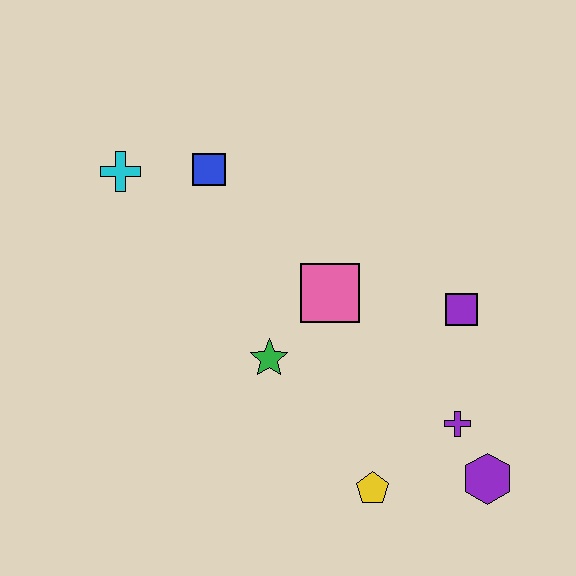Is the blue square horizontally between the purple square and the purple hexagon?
No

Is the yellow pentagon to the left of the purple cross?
Yes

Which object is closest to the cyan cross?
The blue square is closest to the cyan cross.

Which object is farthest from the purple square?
The cyan cross is farthest from the purple square.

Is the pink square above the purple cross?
Yes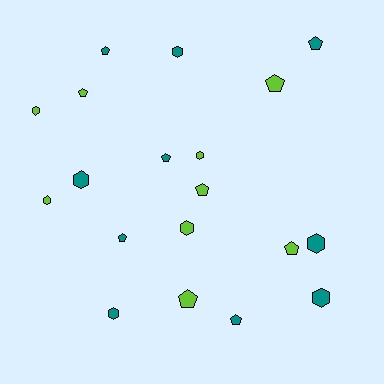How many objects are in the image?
There are 19 objects.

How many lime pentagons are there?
There are 5 lime pentagons.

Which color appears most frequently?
Teal, with 10 objects.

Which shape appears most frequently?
Pentagon, with 10 objects.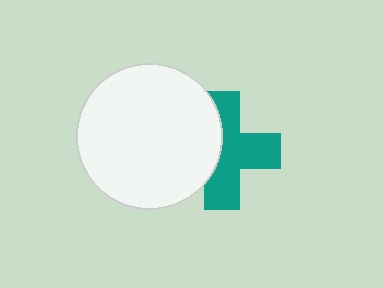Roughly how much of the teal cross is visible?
About half of it is visible (roughly 62%).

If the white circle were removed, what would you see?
You would see the complete teal cross.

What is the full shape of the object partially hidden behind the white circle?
The partially hidden object is a teal cross.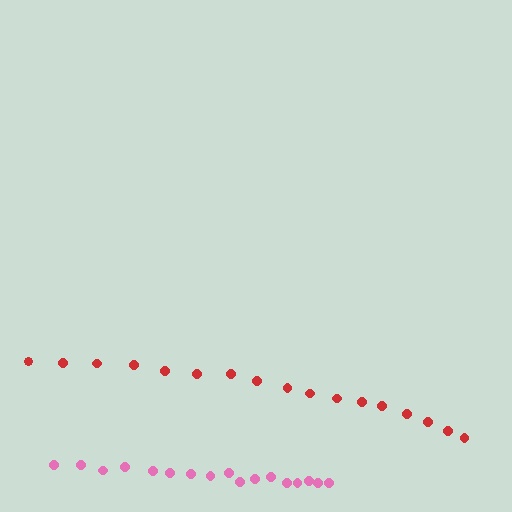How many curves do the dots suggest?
There are 2 distinct paths.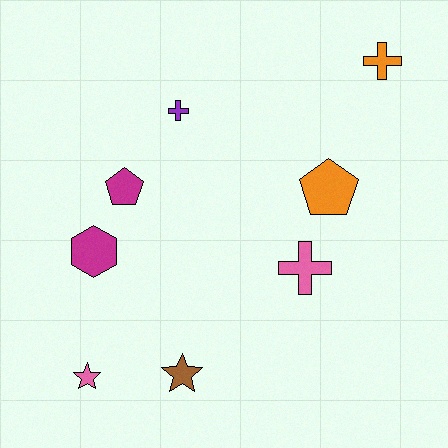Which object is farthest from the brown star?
The orange cross is farthest from the brown star.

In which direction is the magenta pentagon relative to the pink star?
The magenta pentagon is above the pink star.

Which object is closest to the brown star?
The pink star is closest to the brown star.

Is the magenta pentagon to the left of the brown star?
Yes